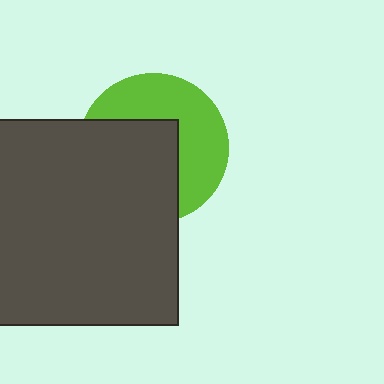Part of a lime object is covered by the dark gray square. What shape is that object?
It is a circle.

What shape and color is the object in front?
The object in front is a dark gray square.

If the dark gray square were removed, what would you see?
You would see the complete lime circle.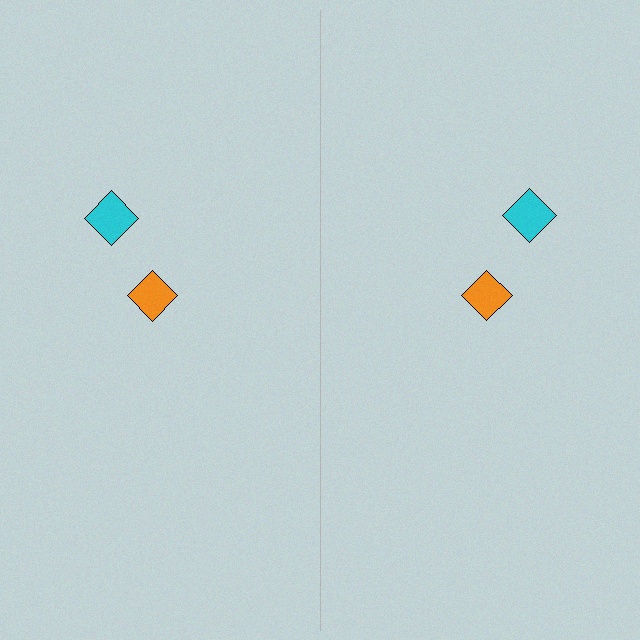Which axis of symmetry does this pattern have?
The pattern has a vertical axis of symmetry running through the center of the image.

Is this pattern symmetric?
Yes, this pattern has bilateral (reflection) symmetry.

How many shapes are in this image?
There are 4 shapes in this image.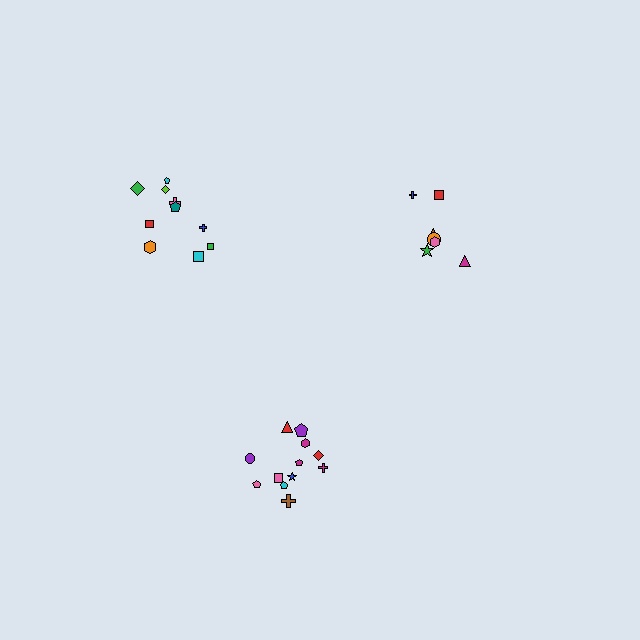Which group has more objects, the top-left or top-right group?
The top-left group.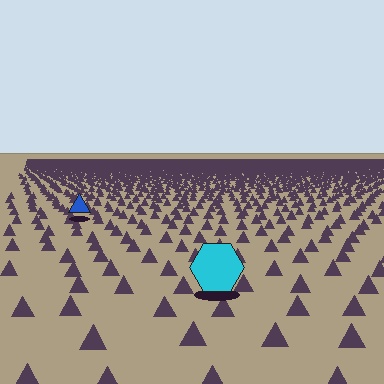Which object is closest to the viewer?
The cyan hexagon is closest. The texture marks near it are larger and more spread out.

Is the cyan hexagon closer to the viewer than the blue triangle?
Yes. The cyan hexagon is closer — you can tell from the texture gradient: the ground texture is coarser near it.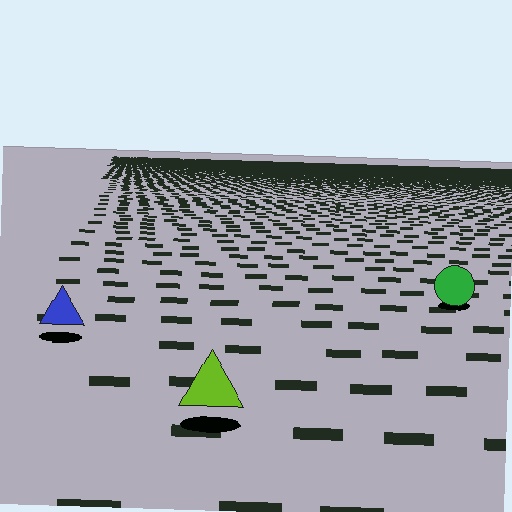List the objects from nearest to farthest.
From nearest to farthest: the lime triangle, the blue triangle, the green circle.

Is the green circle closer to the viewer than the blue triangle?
No. The blue triangle is closer — you can tell from the texture gradient: the ground texture is coarser near it.